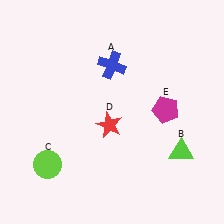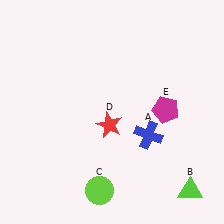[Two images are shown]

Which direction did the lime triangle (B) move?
The lime triangle (B) moved down.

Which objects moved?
The objects that moved are: the blue cross (A), the lime triangle (B), the lime circle (C).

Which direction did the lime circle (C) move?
The lime circle (C) moved right.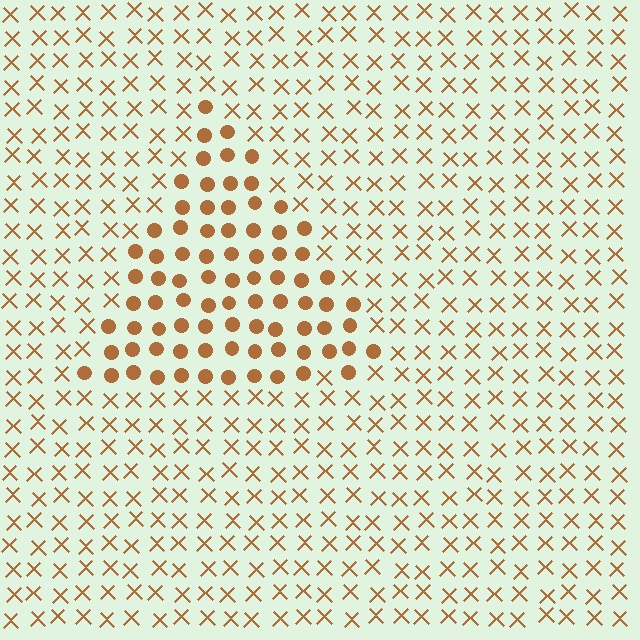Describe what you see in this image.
The image is filled with small brown elements arranged in a uniform grid. A triangle-shaped region contains circles, while the surrounding area contains X marks. The boundary is defined purely by the change in element shape.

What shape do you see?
I see a triangle.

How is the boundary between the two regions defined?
The boundary is defined by a change in element shape: circles inside vs. X marks outside. All elements share the same color and spacing.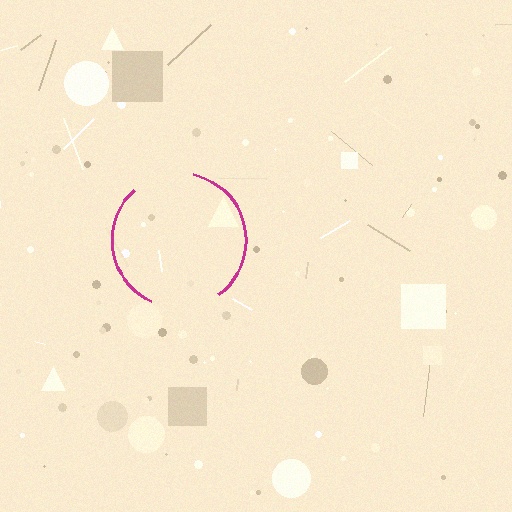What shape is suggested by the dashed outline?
The dashed outline suggests a circle.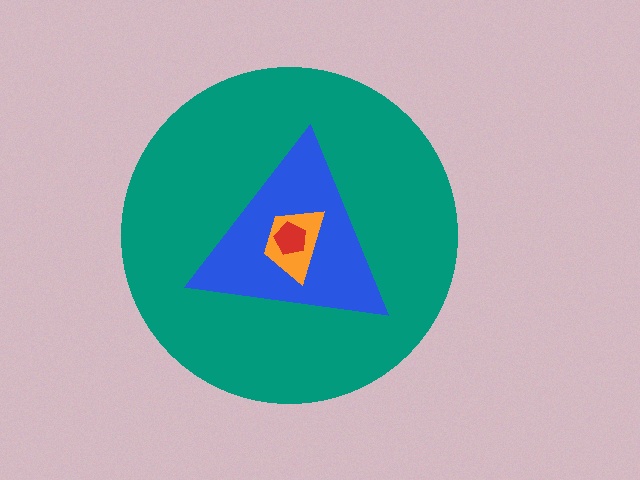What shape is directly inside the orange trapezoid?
The red pentagon.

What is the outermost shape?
The teal circle.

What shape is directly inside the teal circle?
The blue triangle.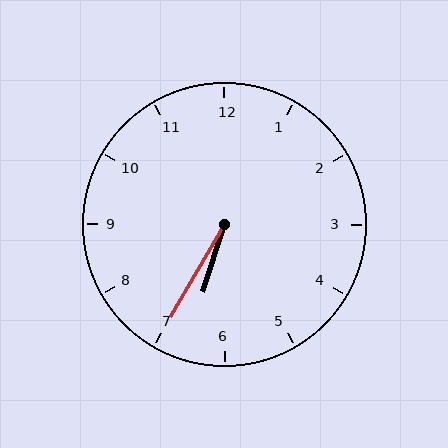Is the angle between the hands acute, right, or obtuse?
It is acute.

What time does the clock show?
6:35.